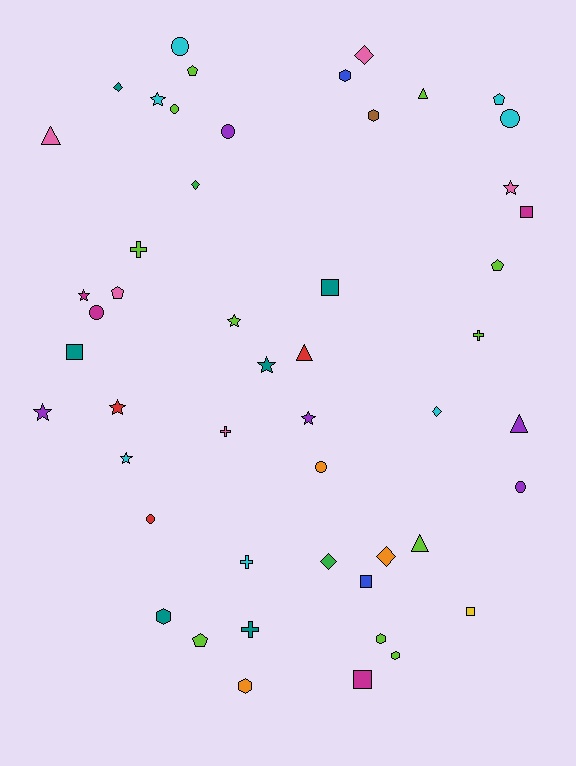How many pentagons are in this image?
There are 5 pentagons.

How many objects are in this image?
There are 50 objects.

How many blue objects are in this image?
There are 2 blue objects.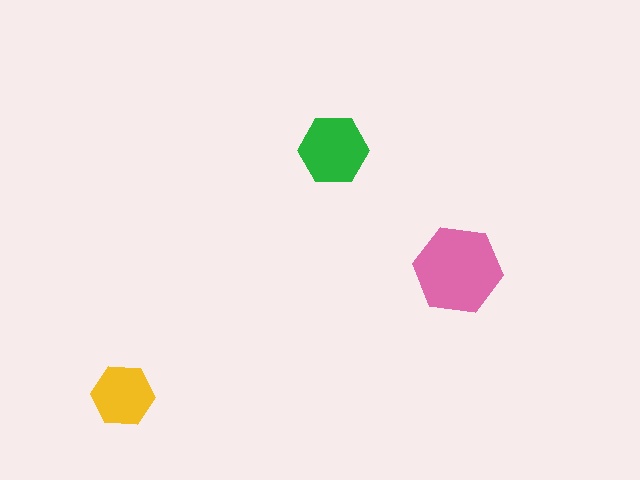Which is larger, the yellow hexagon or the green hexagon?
The green one.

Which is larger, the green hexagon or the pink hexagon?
The pink one.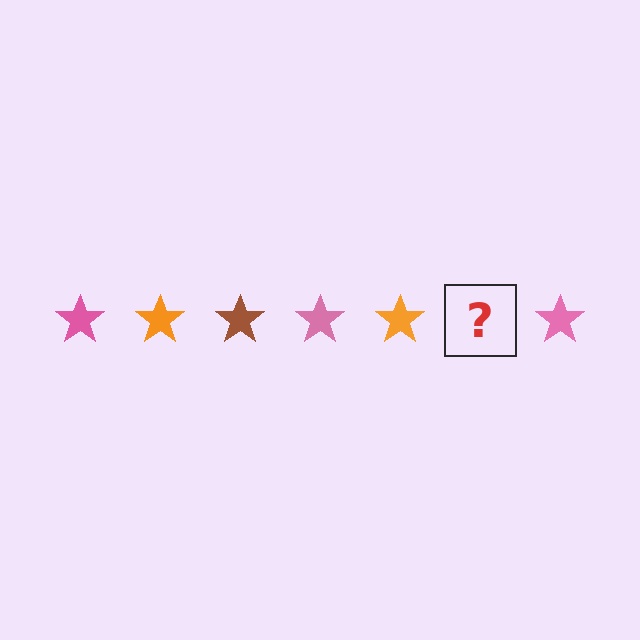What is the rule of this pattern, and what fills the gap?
The rule is that the pattern cycles through pink, orange, brown stars. The gap should be filled with a brown star.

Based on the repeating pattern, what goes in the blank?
The blank should be a brown star.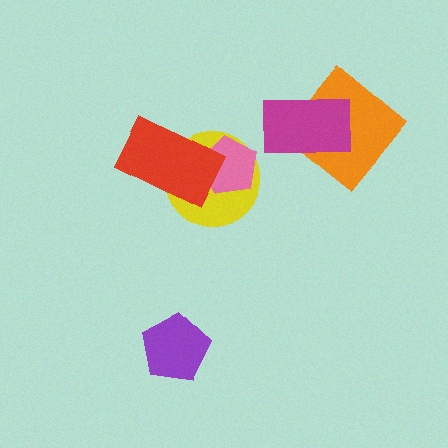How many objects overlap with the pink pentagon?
2 objects overlap with the pink pentagon.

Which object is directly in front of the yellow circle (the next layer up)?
The pink pentagon is directly in front of the yellow circle.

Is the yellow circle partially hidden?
Yes, it is partially covered by another shape.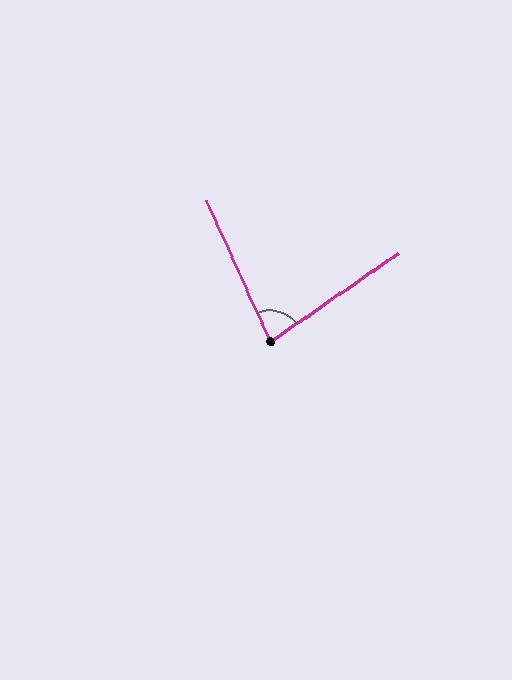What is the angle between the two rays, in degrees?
Approximately 80 degrees.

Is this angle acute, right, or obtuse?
It is acute.